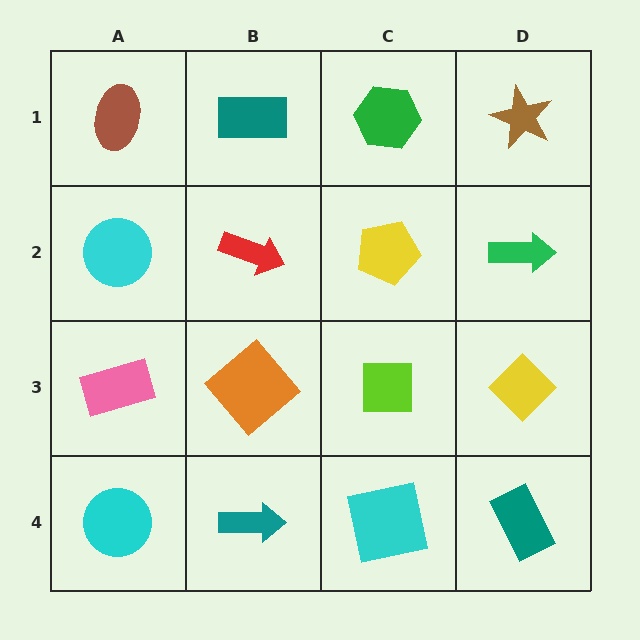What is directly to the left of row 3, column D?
A lime square.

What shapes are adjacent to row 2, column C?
A green hexagon (row 1, column C), a lime square (row 3, column C), a red arrow (row 2, column B), a green arrow (row 2, column D).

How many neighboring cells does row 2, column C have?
4.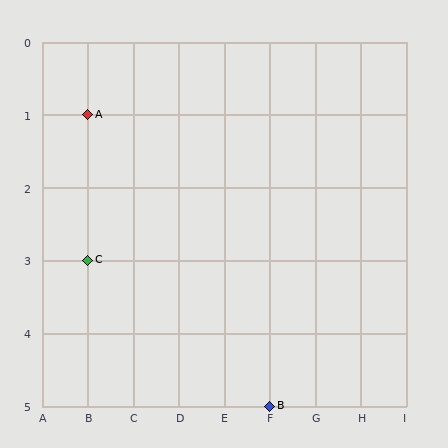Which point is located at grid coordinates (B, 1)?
Point A is at (B, 1).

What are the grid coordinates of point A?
Point A is at grid coordinates (B, 1).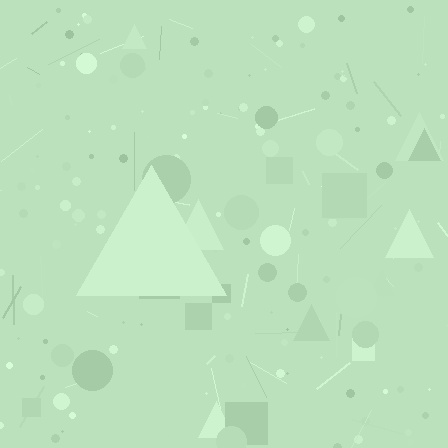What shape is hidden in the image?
A triangle is hidden in the image.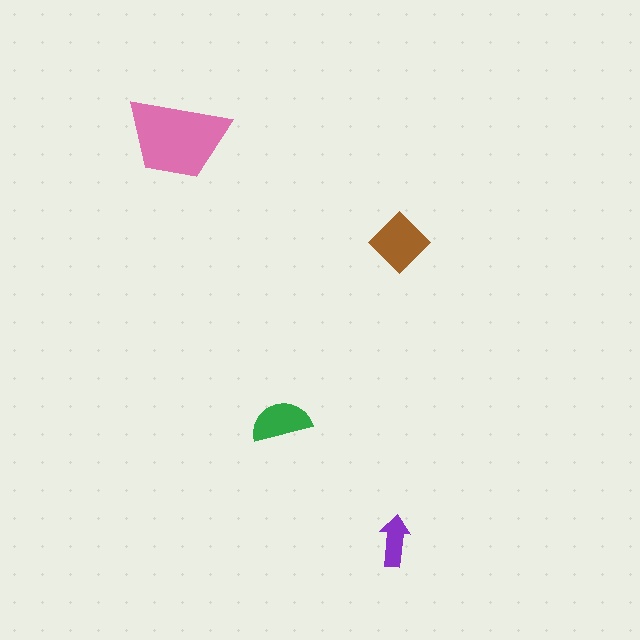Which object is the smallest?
The purple arrow.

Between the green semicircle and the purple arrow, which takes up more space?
The green semicircle.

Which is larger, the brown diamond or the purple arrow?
The brown diamond.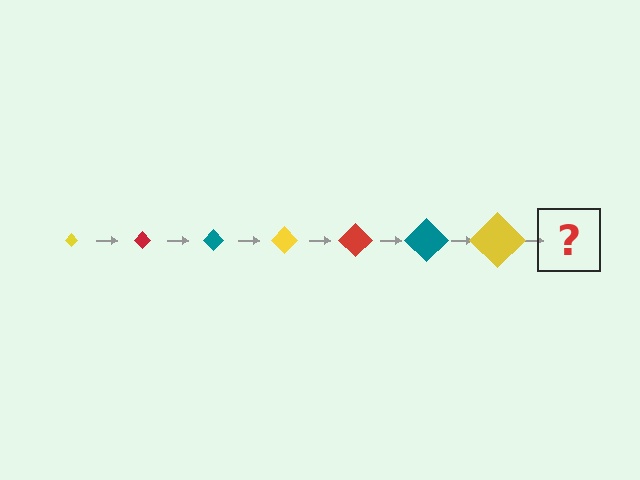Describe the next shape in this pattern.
It should be a red diamond, larger than the previous one.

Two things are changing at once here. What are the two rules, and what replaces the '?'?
The two rules are that the diamond grows larger each step and the color cycles through yellow, red, and teal. The '?' should be a red diamond, larger than the previous one.